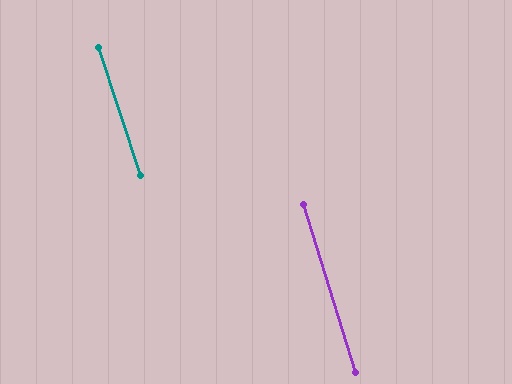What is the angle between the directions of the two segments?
Approximately 1 degree.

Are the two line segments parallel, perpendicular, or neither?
Parallel — their directions differ by only 1.0°.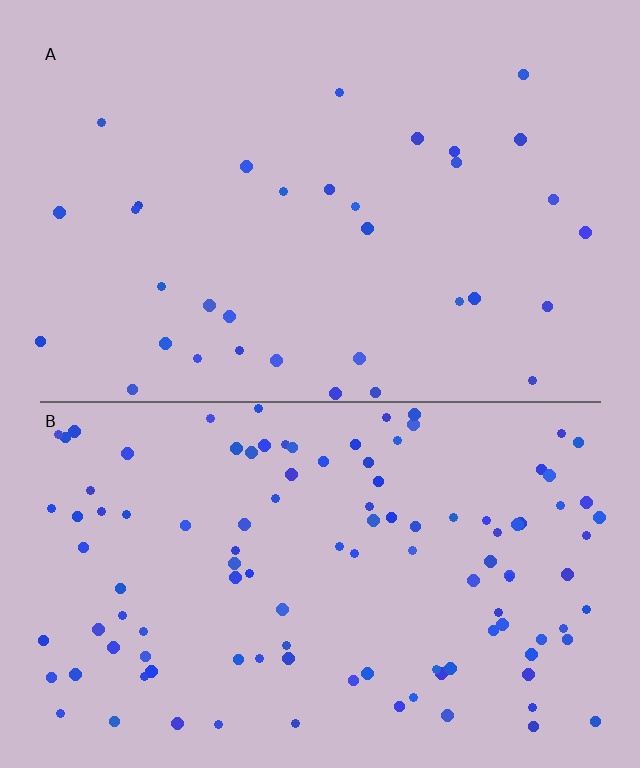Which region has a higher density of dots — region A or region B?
B (the bottom).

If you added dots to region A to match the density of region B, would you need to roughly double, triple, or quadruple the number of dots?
Approximately triple.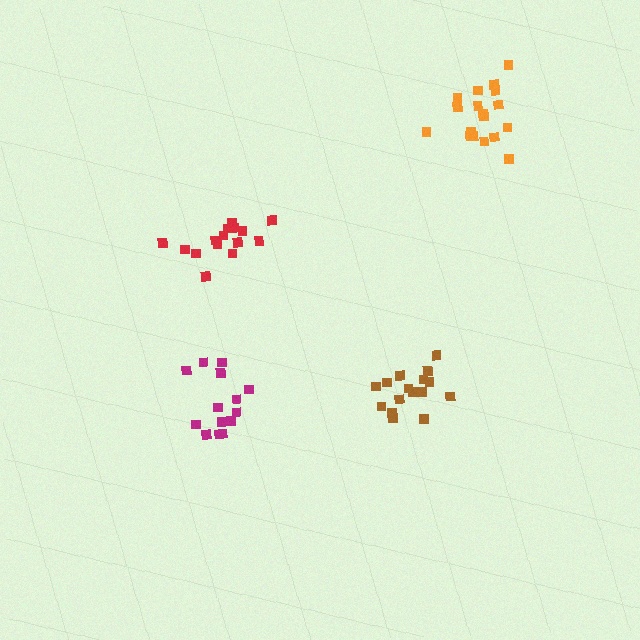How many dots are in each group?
Group 1: 16 dots, Group 2: 14 dots, Group 3: 15 dots, Group 4: 18 dots (63 total).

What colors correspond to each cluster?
The clusters are colored: brown, magenta, red, orange.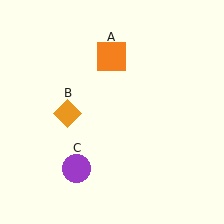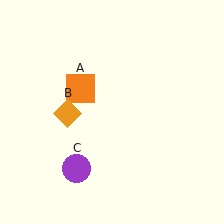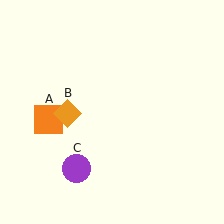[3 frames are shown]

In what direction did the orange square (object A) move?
The orange square (object A) moved down and to the left.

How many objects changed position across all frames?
1 object changed position: orange square (object A).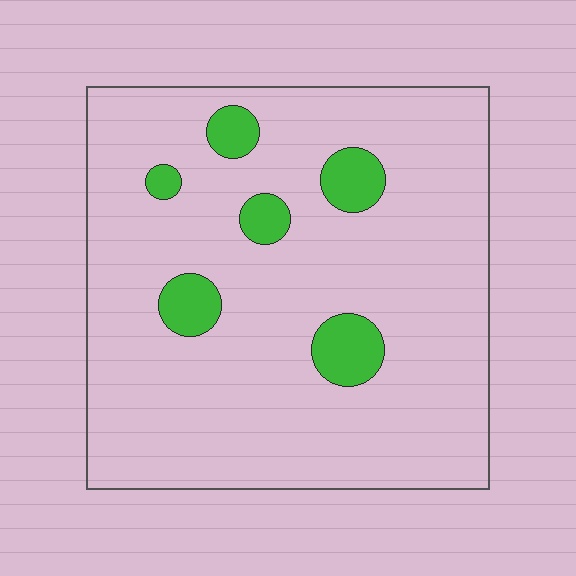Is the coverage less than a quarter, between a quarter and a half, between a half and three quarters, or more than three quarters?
Less than a quarter.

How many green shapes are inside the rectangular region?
6.